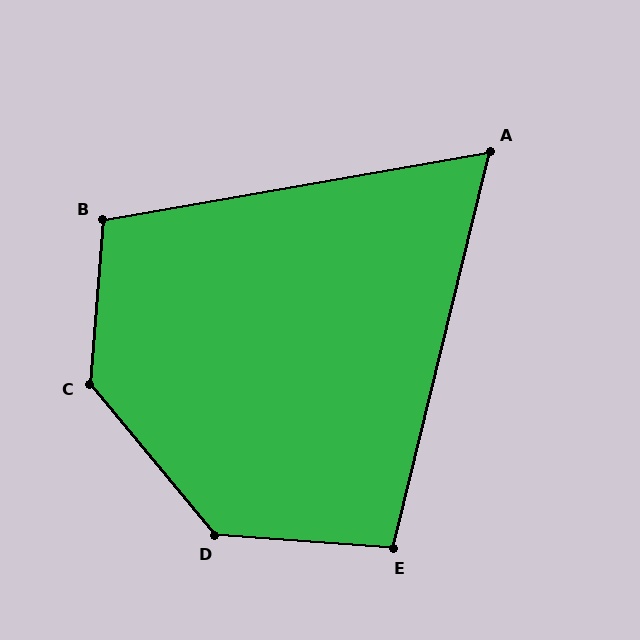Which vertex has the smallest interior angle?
A, at approximately 66 degrees.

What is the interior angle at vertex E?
Approximately 100 degrees (obtuse).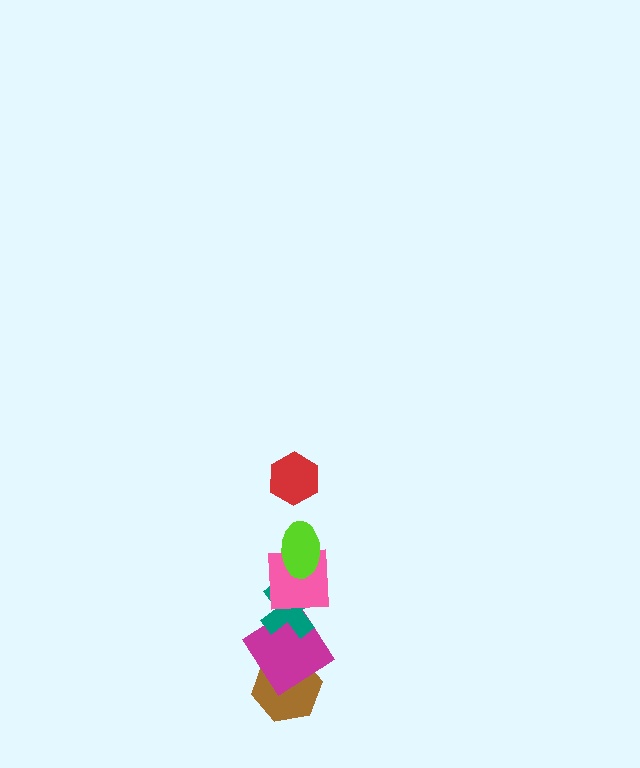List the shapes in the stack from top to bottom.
From top to bottom: the red hexagon, the lime ellipse, the pink square, the teal cross, the magenta diamond, the brown hexagon.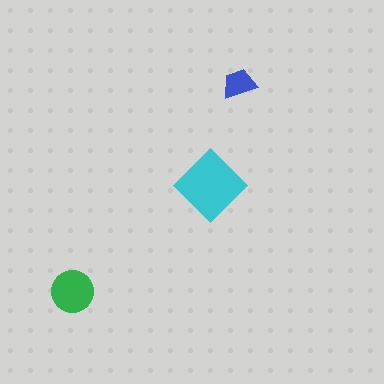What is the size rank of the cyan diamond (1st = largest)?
1st.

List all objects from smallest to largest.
The blue trapezoid, the green circle, the cyan diamond.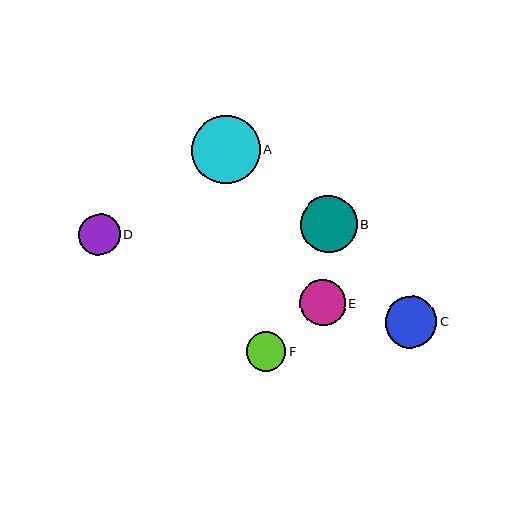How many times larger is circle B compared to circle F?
Circle B is approximately 1.4 times the size of circle F.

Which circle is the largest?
Circle A is the largest with a size of approximately 68 pixels.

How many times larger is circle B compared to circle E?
Circle B is approximately 1.2 times the size of circle E.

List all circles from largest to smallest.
From largest to smallest: A, B, C, E, D, F.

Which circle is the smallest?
Circle F is the smallest with a size of approximately 40 pixels.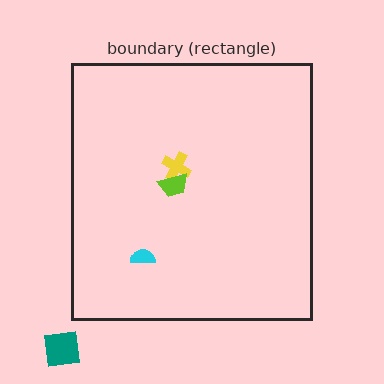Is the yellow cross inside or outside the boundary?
Inside.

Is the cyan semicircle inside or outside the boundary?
Inside.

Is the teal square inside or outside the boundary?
Outside.